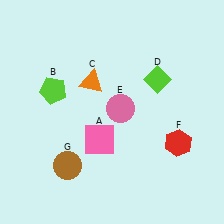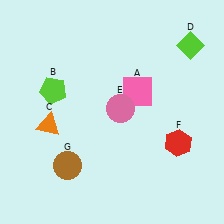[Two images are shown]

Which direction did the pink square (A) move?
The pink square (A) moved up.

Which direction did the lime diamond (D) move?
The lime diamond (D) moved up.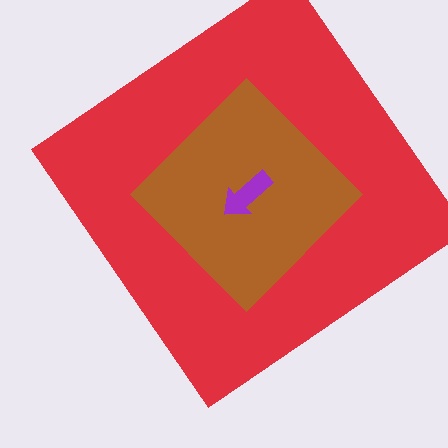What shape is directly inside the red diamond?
The brown diamond.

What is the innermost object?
The purple arrow.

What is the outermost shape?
The red diamond.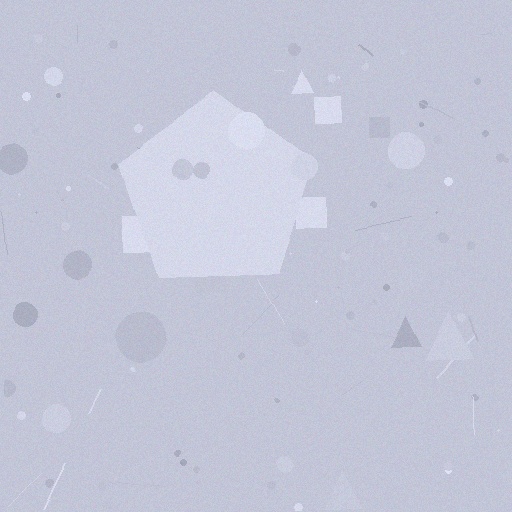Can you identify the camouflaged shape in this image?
The camouflaged shape is a pentagon.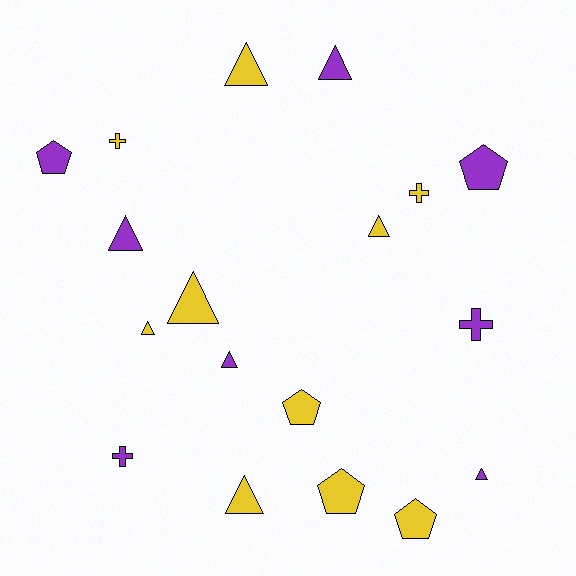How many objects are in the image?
There are 18 objects.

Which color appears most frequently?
Yellow, with 10 objects.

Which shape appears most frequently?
Triangle, with 9 objects.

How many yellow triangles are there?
There are 5 yellow triangles.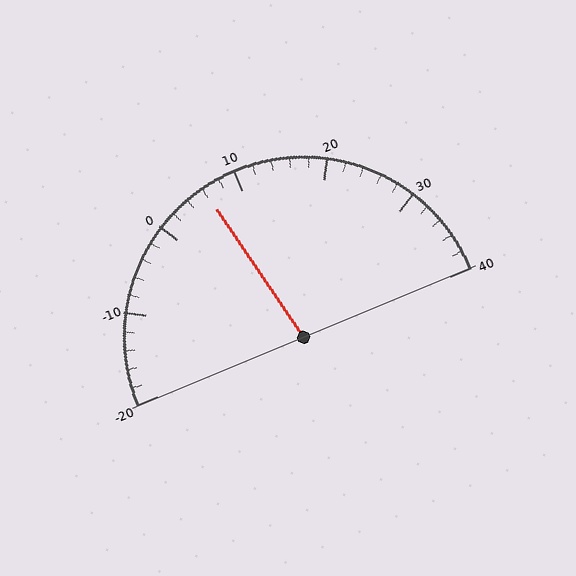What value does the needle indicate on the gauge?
The needle indicates approximately 6.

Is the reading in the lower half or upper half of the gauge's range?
The reading is in the lower half of the range (-20 to 40).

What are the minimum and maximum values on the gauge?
The gauge ranges from -20 to 40.